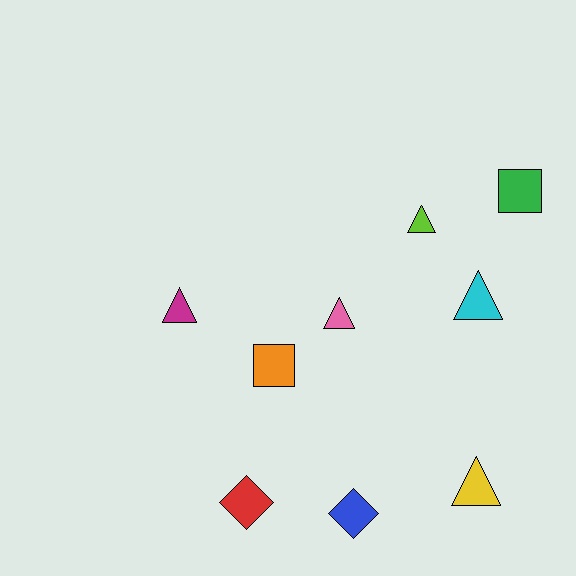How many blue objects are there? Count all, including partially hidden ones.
There is 1 blue object.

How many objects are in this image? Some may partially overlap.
There are 9 objects.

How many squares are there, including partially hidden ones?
There are 2 squares.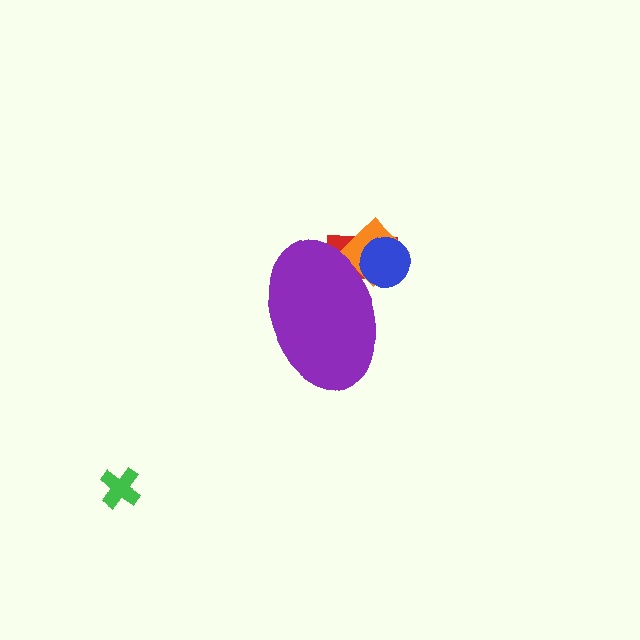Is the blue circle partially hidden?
Yes, the blue circle is partially hidden behind the purple ellipse.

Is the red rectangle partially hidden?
Yes, the red rectangle is partially hidden behind the purple ellipse.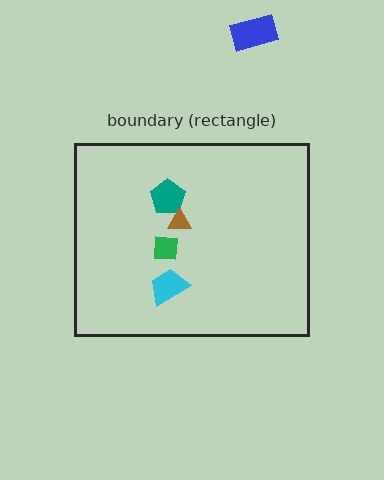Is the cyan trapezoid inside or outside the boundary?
Inside.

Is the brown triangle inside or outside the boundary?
Inside.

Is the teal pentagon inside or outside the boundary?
Inside.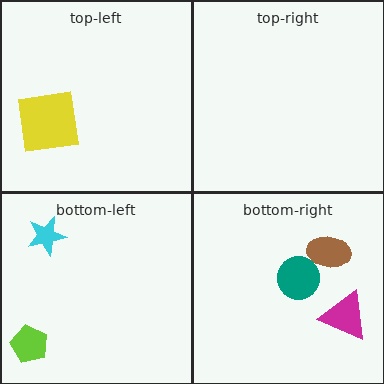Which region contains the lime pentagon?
The bottom-left region.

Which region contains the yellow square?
The top-left region.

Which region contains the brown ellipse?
The bottom-right region.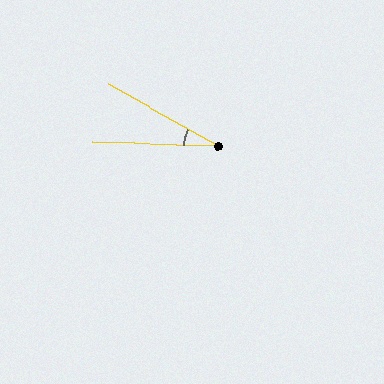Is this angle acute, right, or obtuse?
It is acute.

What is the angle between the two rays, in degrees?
Approximately 28 degrees.